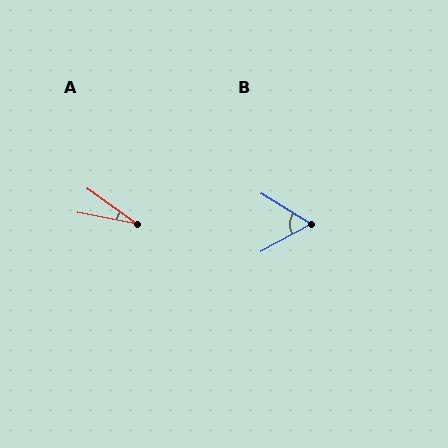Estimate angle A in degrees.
Approximately 25 degrees.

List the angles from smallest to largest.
A (25°), B (61°).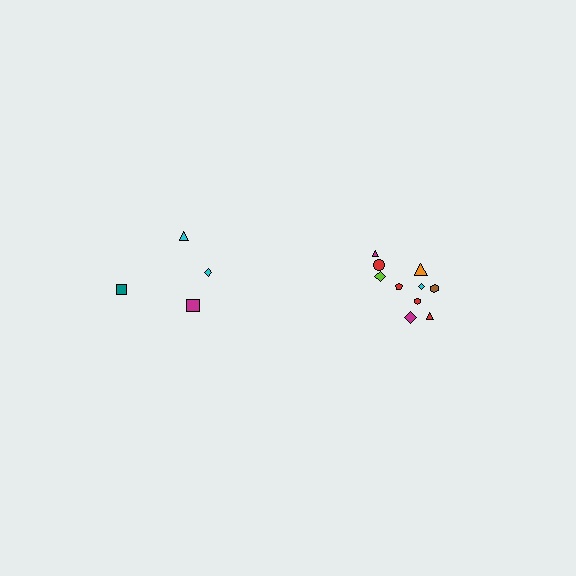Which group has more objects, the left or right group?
The right group.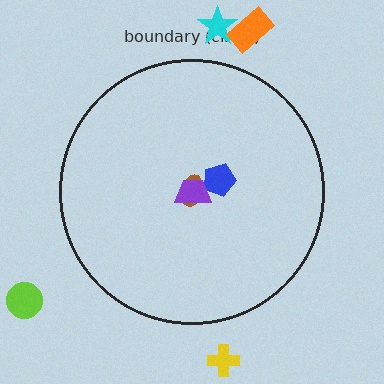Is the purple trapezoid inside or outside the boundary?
Inside.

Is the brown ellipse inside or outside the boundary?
Inside.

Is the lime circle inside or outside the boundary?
Outside.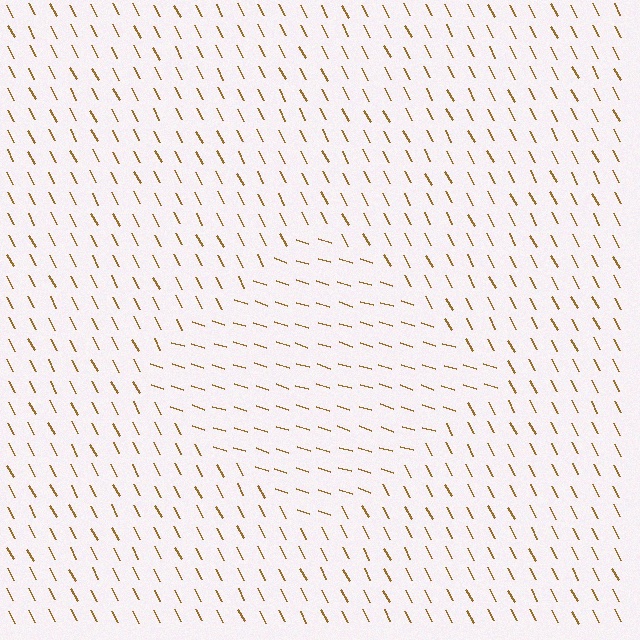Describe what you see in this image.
The image is filled with small brown line segments. A diamond region in the image has lines oriented differently from the surrounding lines, creating a visible texture boundary.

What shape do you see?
I see a diamond.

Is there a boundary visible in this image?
Yes, there is a texture boundary formed by a change in line orientation.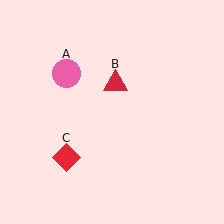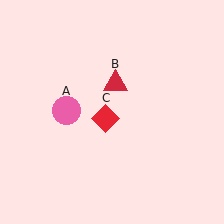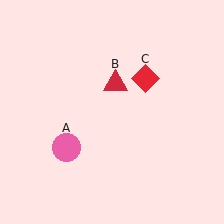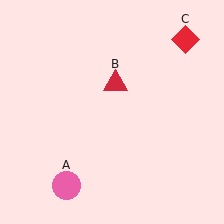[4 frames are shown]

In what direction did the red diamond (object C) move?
The red diamond (object C) moved up and to the right.